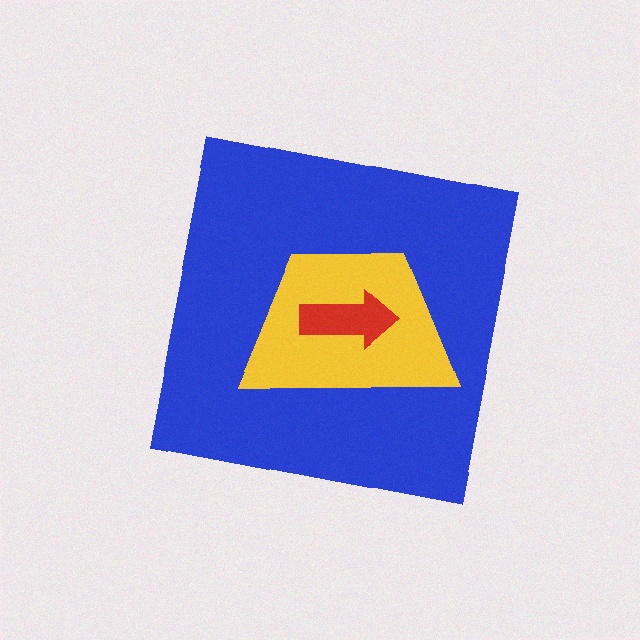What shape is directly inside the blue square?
The yellow trapezoid.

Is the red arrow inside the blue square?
Yes.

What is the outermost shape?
The blue square.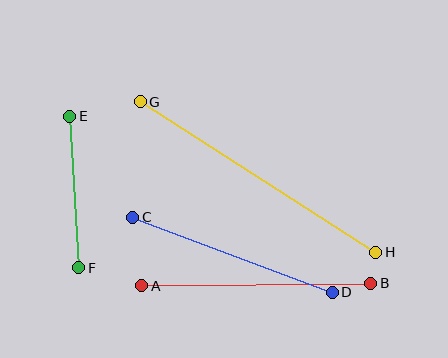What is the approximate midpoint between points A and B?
The midpoint is at approximately (256, 284) pixels.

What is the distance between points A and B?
The distance is approximately 229 pixels.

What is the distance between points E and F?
The distance is approximately 151 pixels.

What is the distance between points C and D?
The distance is approximately 213 pixels.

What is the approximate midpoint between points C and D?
The midpoint is at approximately (232, 255) pixels.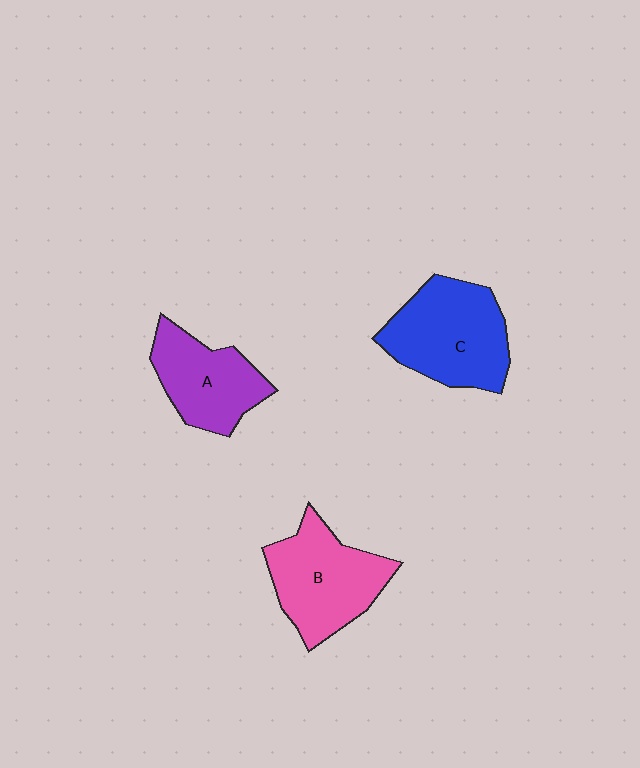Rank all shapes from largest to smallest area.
From largest to smallest: C (blue), B (pink), A (purple).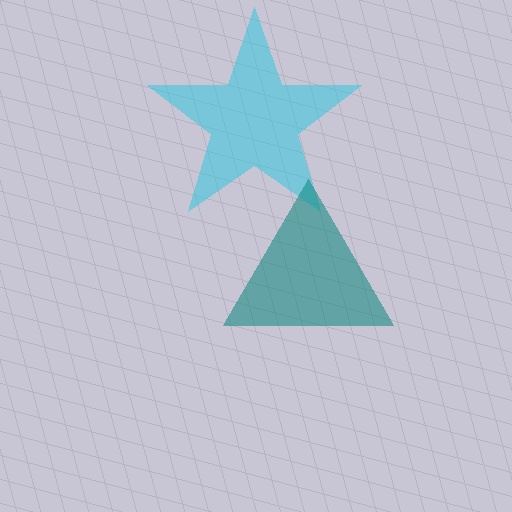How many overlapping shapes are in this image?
There are 2 overlapping shapes in the image.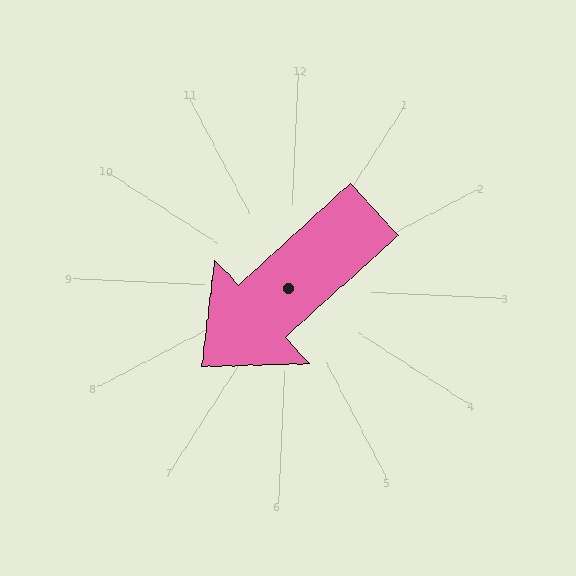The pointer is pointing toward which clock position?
Roughly 8 o'clock.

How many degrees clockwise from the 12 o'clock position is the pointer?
Approximately 225 degrees.